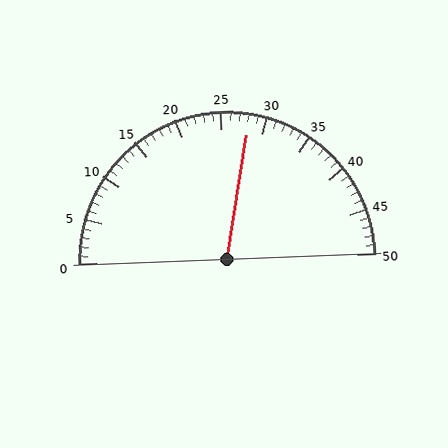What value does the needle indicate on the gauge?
The needle indicates approximately 28.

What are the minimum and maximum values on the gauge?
The gauge ranges from 0 to 50.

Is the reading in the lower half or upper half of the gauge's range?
The reading is in the upper half of the range (0 to 50).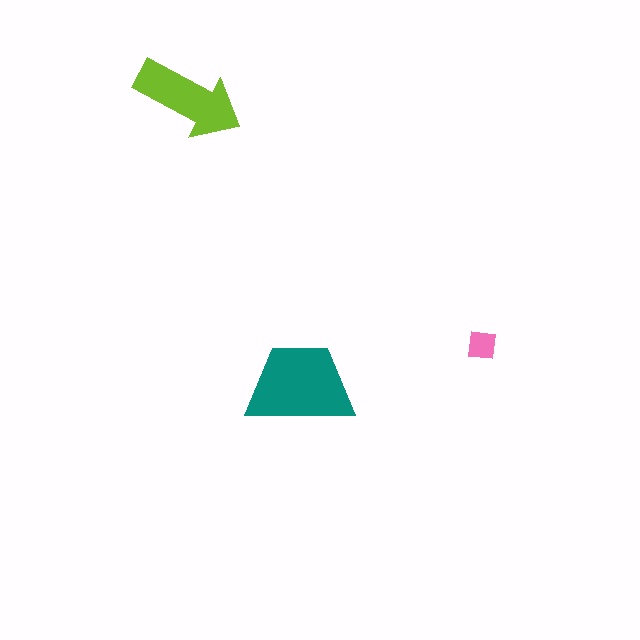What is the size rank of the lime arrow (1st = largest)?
2nd.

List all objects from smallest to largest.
The pink square, the lime arrow, the teal trapezoid.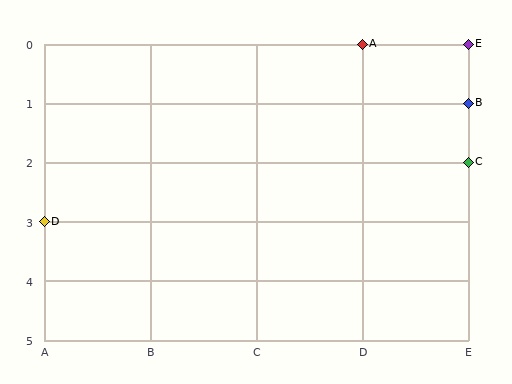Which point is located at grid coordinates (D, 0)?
Point A is at (D, 0).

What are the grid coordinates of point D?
Point D is at grid coordinates (A, 3).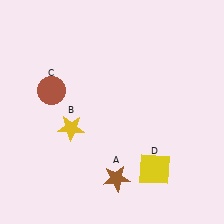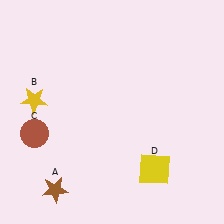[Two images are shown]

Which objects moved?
The objects that moved are: the brown star (A), the yellow star (B), the brown circle (C).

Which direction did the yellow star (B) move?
The yellow star (B) moved left.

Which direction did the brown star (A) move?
The brown star (A) moved left.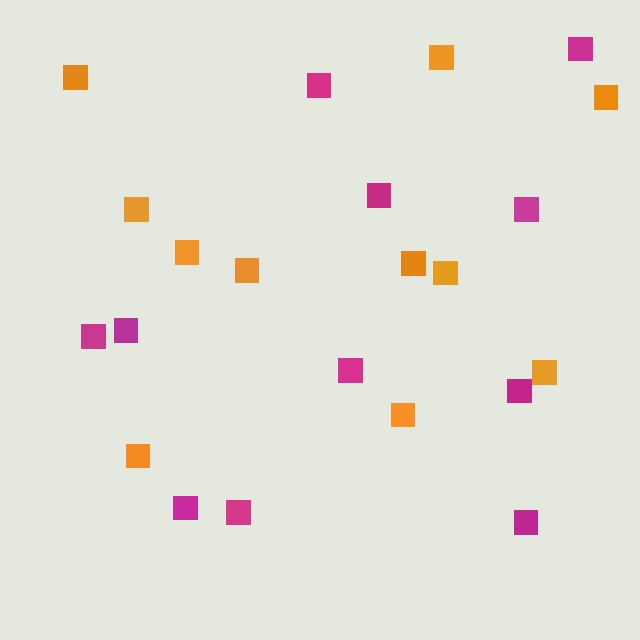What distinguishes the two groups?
There are 2 groups: one group of magenta squares (11) and one group of orange squares (11).